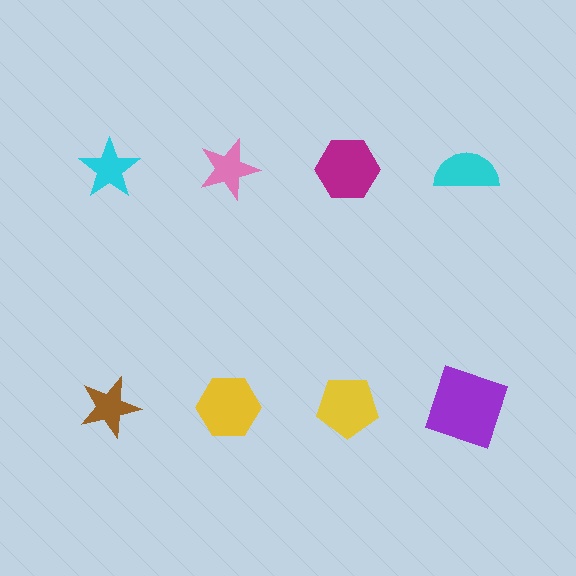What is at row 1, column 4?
A cyan semicircle.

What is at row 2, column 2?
A yellow hexagon.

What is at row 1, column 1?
A cyan star.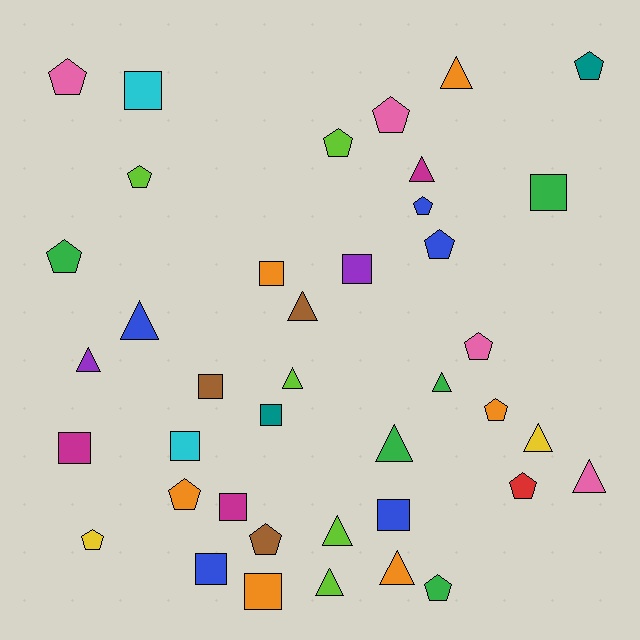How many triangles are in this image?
There are 13 triangles.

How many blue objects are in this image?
There are 5 blue objects.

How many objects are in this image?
There are 40 objects.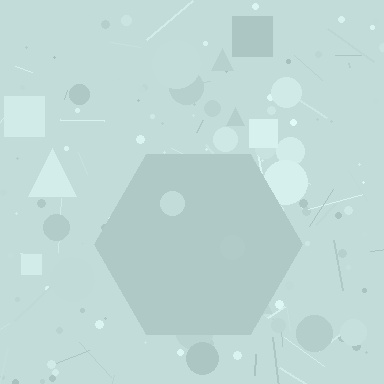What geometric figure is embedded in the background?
A hexagon is embedded in the background.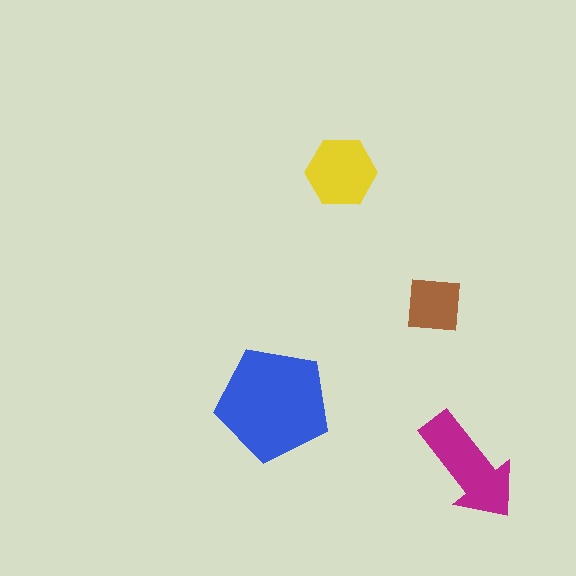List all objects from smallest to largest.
The brown square, the yellow hexagon, the magenta arrow, the blue pentagon.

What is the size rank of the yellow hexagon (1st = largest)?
3rd.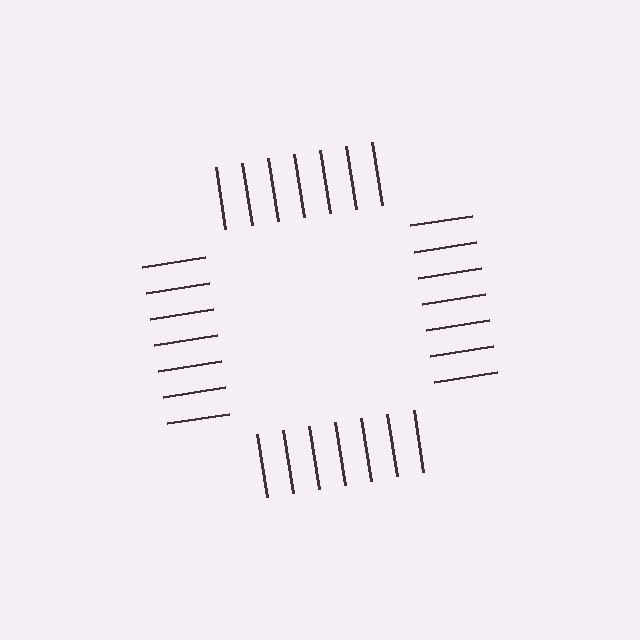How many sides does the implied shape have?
4 sides — the line-ends trace a square.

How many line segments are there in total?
28 — 7 along each of the 4 edges.